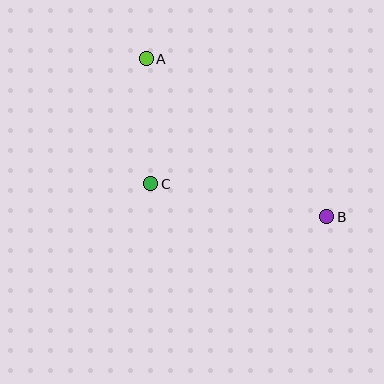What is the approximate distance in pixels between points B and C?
The distance between B and C is approximately 179 pixels.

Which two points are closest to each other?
Points A and C are closest to each other.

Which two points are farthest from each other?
Points A and B are farthest from each other.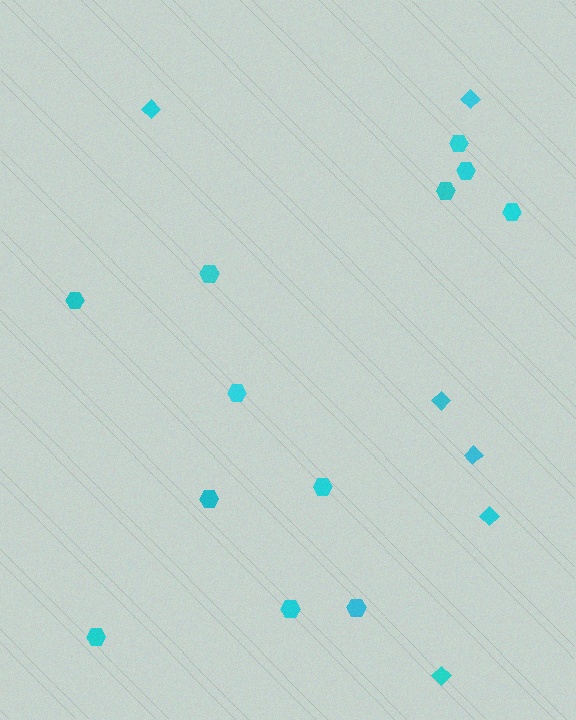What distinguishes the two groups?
There are 2 groups: one group of diamonds (6) and one group of hexagons (12).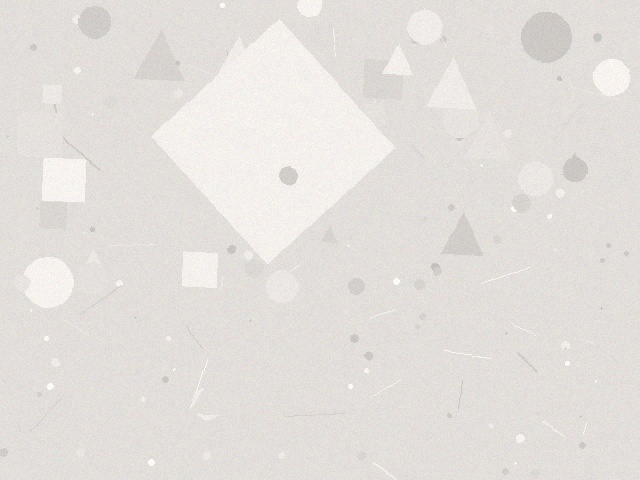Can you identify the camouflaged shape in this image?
The camouflaged shape is a diamond.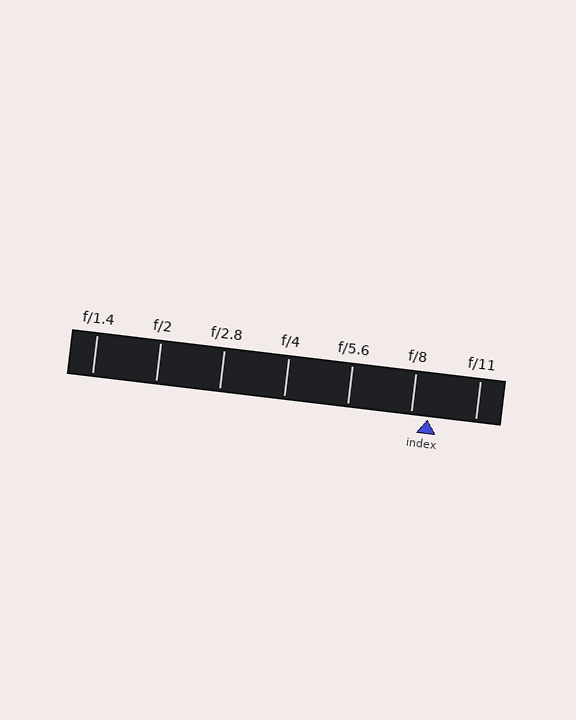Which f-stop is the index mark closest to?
The index mark is closest to f/8.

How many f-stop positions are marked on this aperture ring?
There are 7 f-stop positions marked.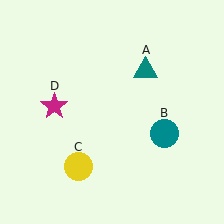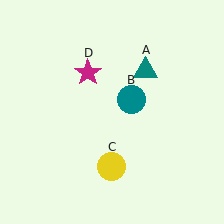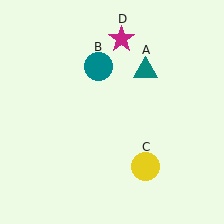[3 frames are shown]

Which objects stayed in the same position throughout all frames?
Teal triangle (object A) remained stationary.